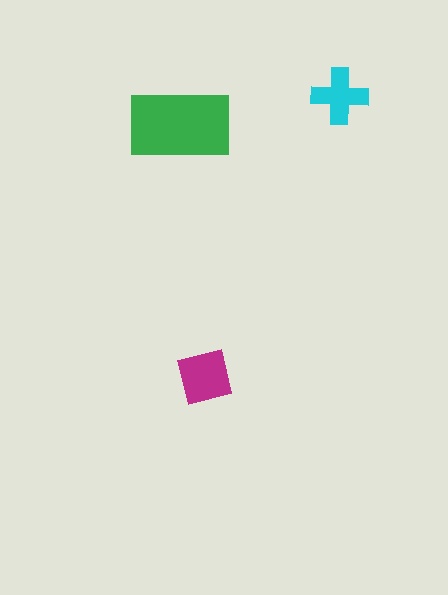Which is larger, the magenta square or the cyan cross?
The magenta square.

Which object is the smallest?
The cyan cross.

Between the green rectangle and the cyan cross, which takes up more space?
The green rectangle.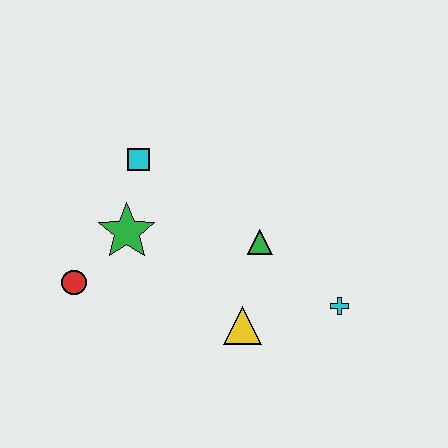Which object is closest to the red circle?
The green star is closest to the red circle.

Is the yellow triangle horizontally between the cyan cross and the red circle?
Yes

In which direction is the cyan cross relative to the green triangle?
The cyan cross is to the right of the green triangle.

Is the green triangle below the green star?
Yes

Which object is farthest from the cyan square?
The cyan cross is farthest from the cyan square.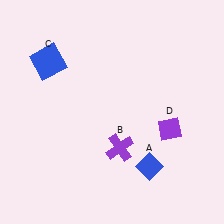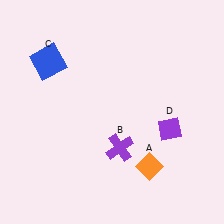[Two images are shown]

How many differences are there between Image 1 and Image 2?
There is 1 difference between the two images.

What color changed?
The diamond (A) changed from blue in Image 1 to orange in Image 2.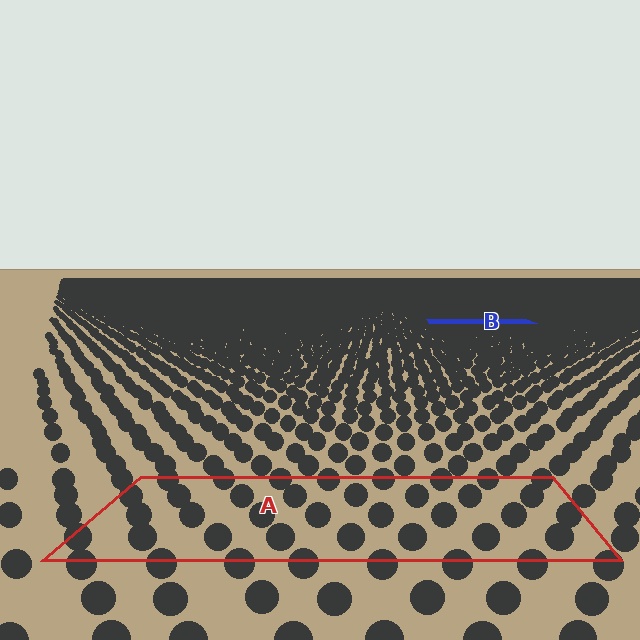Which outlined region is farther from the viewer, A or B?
Region B is farther from the viewer — the texture elements inside it appear smaller and more densely packed.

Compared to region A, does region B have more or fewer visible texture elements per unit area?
Region B has more texture elements per unit area — they are packed more densely because it is farther away.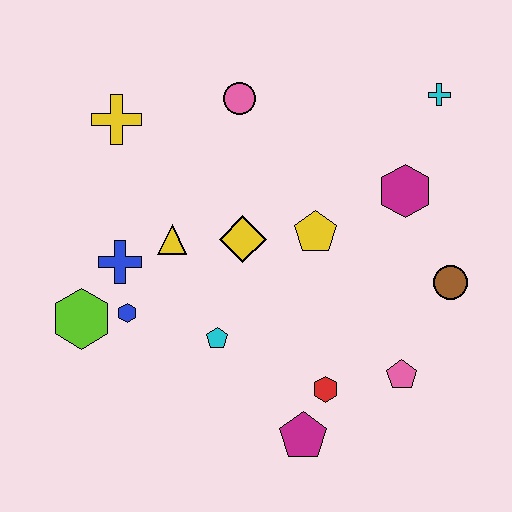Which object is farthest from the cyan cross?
The lime hexagon is farthest from the cyan cross.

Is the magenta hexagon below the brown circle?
No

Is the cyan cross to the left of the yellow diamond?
No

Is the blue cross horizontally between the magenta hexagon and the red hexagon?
No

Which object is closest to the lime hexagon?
The blue hexagon is closest to the lime hexagon.